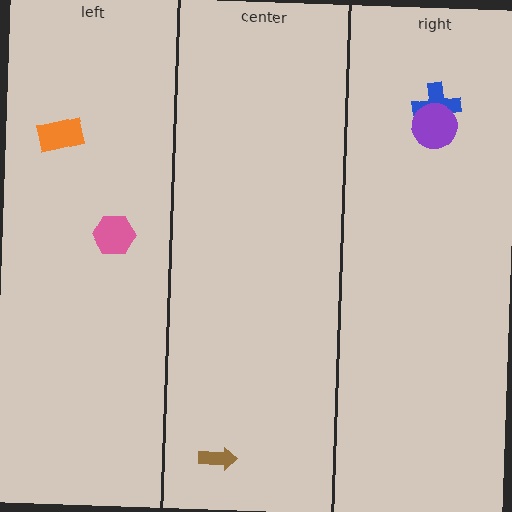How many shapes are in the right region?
2.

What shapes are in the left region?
The pink hexagon, the orange rectangle.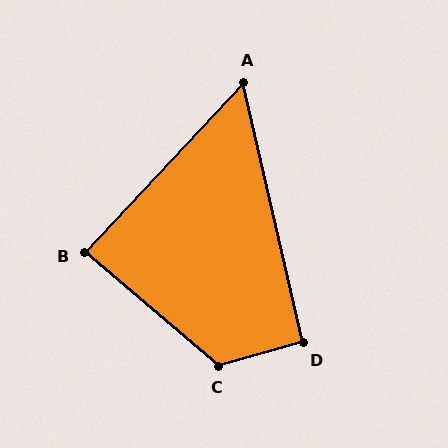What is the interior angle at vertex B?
Approximately 87 degrees (approximately right).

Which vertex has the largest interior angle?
C, at approximately 124 degrees.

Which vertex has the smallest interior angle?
A, at approximately 56 degrees.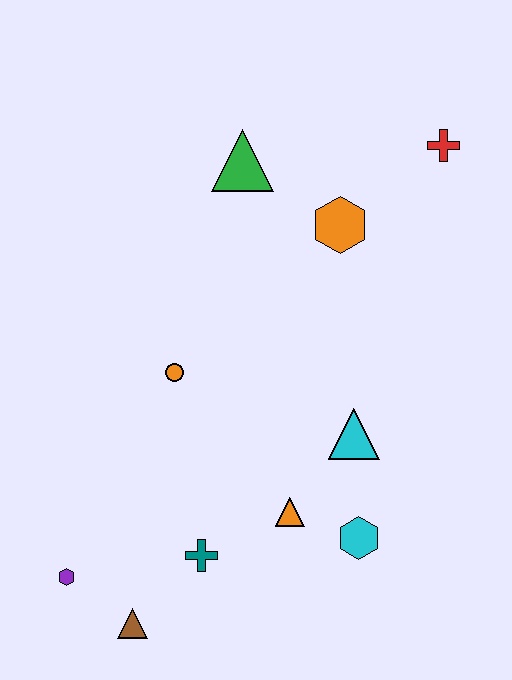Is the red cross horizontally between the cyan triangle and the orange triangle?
No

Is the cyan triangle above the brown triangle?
Yes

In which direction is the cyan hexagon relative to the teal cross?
The cyan hexagon is to the right of the teal cross.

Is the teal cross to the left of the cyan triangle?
Yes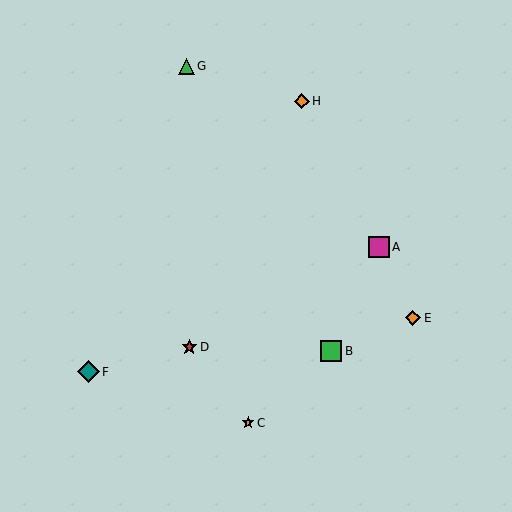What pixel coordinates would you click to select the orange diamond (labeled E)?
Click at (413, 318) to select the orange diamond E.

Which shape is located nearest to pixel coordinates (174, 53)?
The green triangle (labeled G) at (187, 66) is nearest to that location.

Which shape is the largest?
The teal diamond (labeled F) is the largest.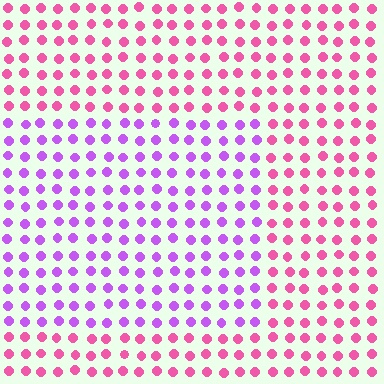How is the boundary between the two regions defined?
The boundary is defined purely by a slight shift in hue (about 45 degrees). Spacing, size, and orientation are identical on both sides.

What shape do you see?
I see a rectangle.